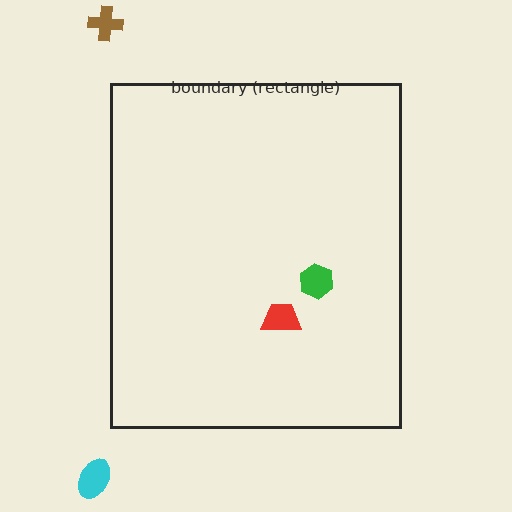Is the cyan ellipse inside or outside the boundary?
Outside.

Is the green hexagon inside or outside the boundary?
Inside.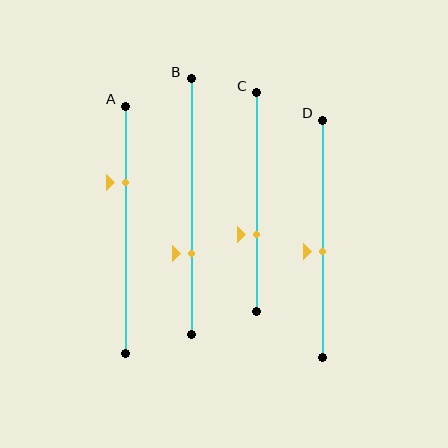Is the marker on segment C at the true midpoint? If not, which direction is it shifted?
No, the marker on segment C is shifted downward by about 15% of the segment length.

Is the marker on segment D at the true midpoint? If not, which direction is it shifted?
No, the marker on segment D is shifted downward by about 5% of the segment length.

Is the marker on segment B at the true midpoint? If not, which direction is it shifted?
No, the marker on segment B is shifted downward by about 18% of the segment length.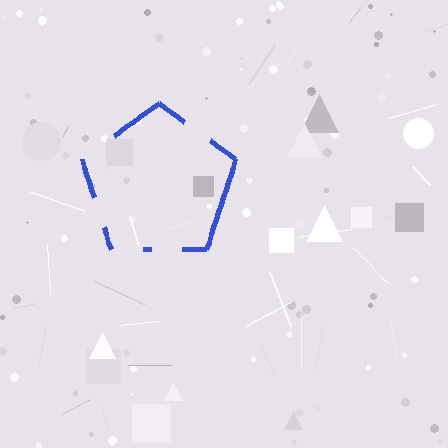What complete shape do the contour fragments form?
The contour fragments form a pentagon.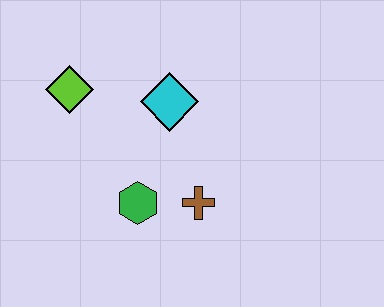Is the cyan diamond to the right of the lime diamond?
Yes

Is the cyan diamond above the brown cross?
Yes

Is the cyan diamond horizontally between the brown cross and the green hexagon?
Yes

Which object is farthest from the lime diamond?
The brown cross is farthest from the lime diamond.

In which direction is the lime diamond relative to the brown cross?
The lime diamond is to the left of the brown cross.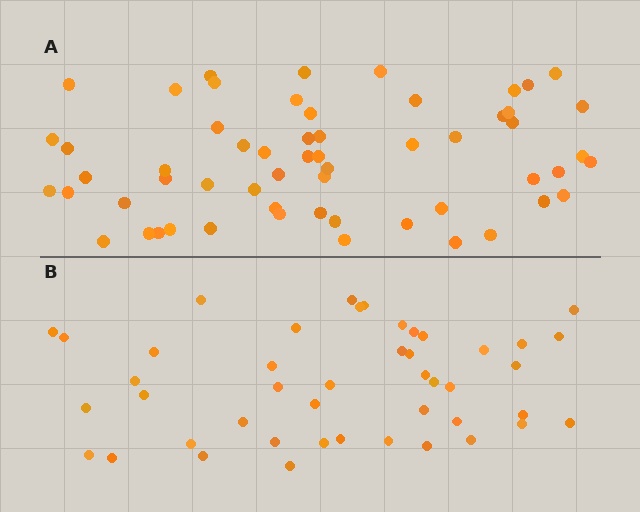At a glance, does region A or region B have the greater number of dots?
Region A (the top region) has more dots.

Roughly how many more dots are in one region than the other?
Region A has approximately 15 more dots than region B.